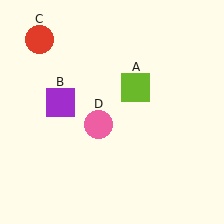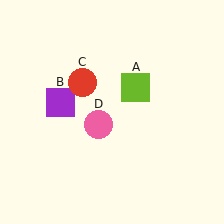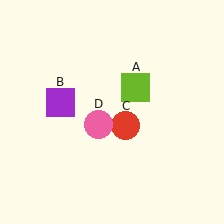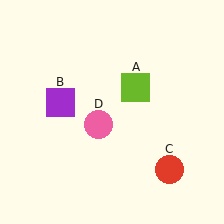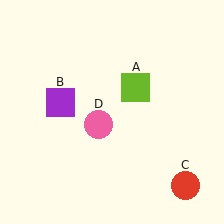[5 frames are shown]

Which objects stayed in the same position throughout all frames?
Lime square (object A) and purple square (object B) and pink circle (object D) remained stationary.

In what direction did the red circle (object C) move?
The red circle (object C) moved down and to the right.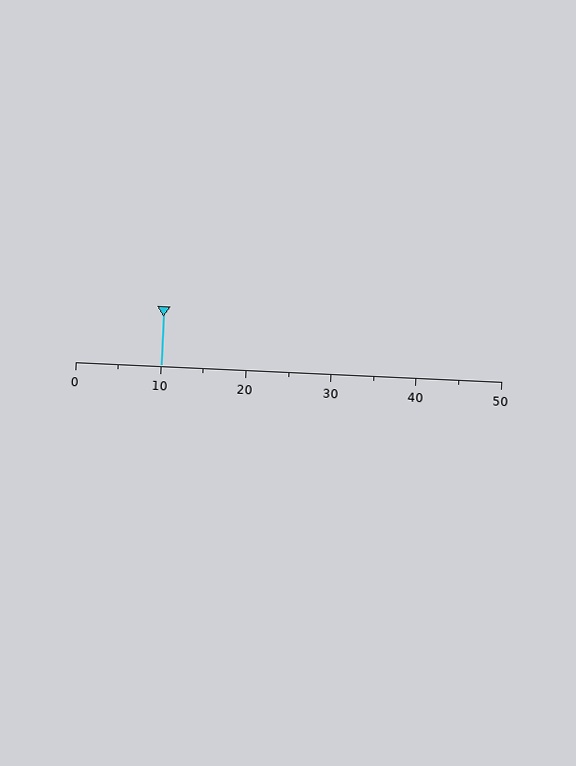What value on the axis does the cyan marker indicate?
The marker indicates approximately 10.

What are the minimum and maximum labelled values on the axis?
The axis runs from 0 to 50.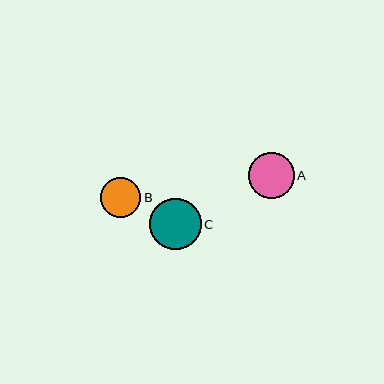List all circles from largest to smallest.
From largest to smallest: C, A, B.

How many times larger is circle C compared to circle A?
Circle C is approximately 1.1 times the size of circle A.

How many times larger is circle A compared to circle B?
Circle A is approximately 1.2 times the size of circle B.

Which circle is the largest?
Circle C is the largest with a size of approximately 51 pixels.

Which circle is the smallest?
Circle B is the smallest with a size of approximately 40 pixels.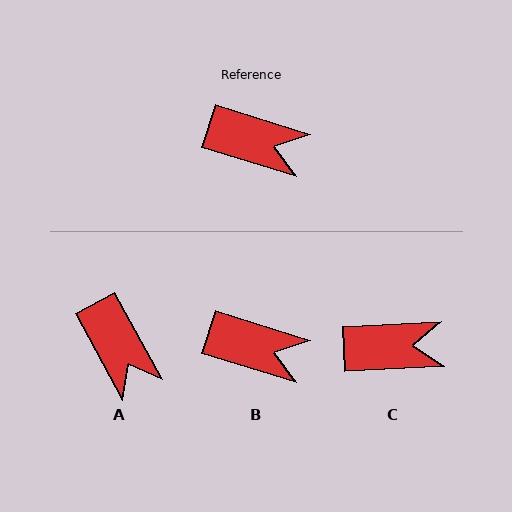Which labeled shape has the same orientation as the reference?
B.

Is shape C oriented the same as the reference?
No, it is off by about 20 degrees.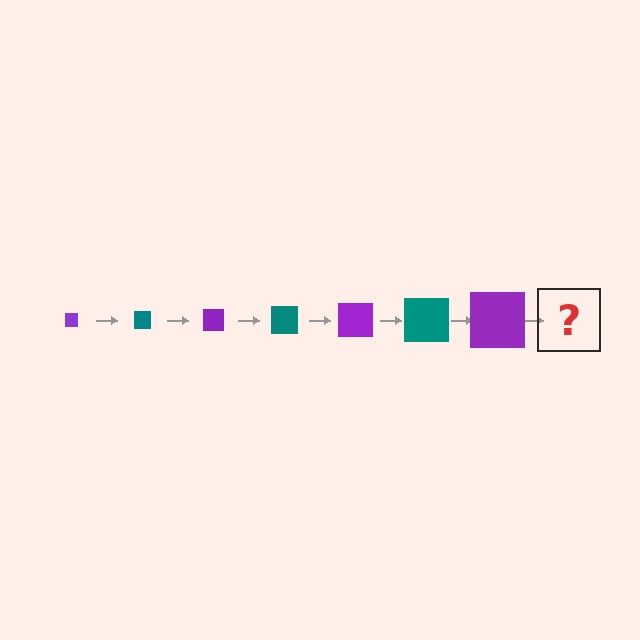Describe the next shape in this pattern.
It should be a teal square, larger than the previous one.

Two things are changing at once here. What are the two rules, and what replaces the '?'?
The two rules are that the square grows larger each step and the color cycles through purple and teal. The '?' should be a teal square, larger than the previous one.